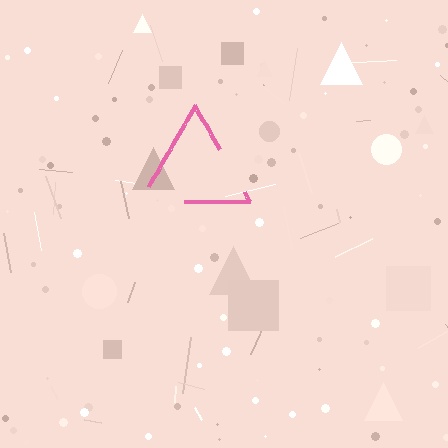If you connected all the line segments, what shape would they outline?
They would outline a triangle.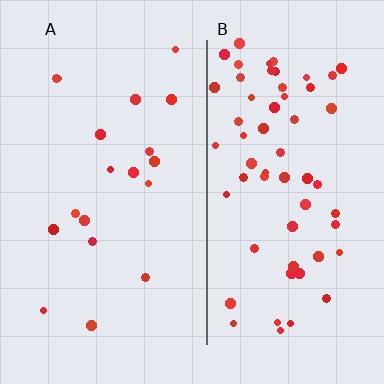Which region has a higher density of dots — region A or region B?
B (the right).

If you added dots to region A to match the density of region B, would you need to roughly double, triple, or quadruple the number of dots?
Approximately triple.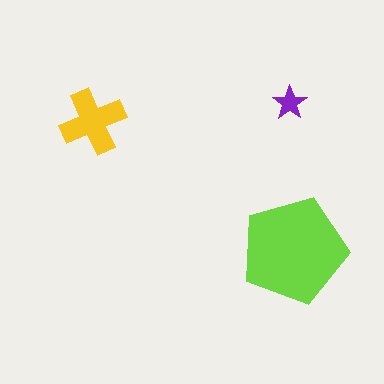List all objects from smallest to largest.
The purple star, the yellow cross, the lime pentagon.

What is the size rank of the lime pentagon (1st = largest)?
1st.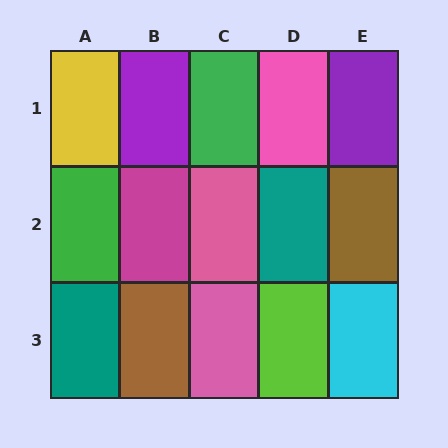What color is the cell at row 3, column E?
Cyan.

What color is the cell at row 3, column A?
Teal.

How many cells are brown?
2 cells are brown.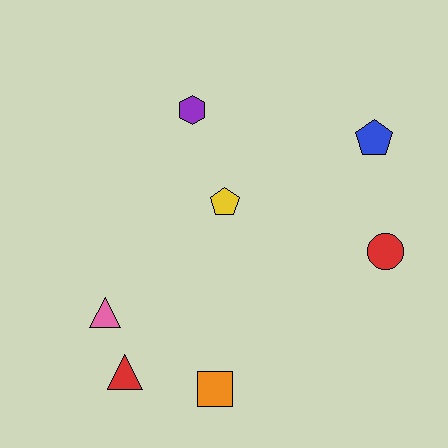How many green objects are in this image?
There are no green objects.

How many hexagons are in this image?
There is 1 hexagon.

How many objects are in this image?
There are 7 objects.